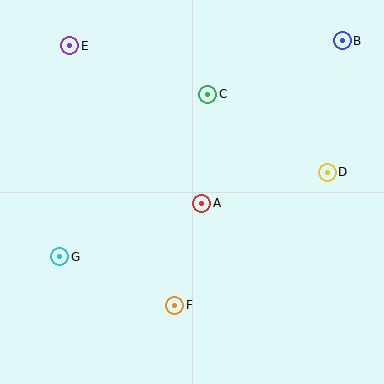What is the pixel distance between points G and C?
The distance between G and C is 220 pixels.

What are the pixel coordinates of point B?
Point B is at (342, 41).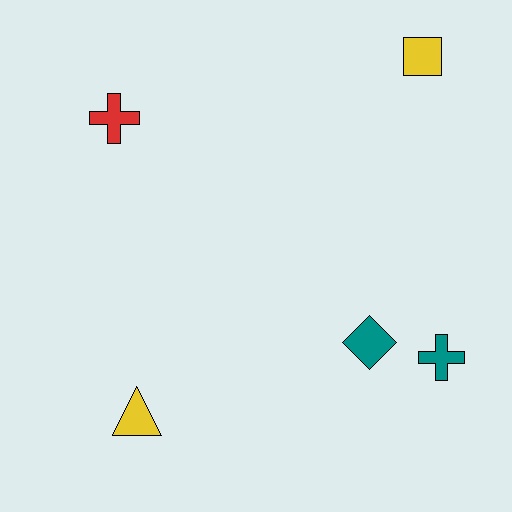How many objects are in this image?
There are 5 objects.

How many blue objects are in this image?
There are no blue objects.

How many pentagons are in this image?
There are no pentagons.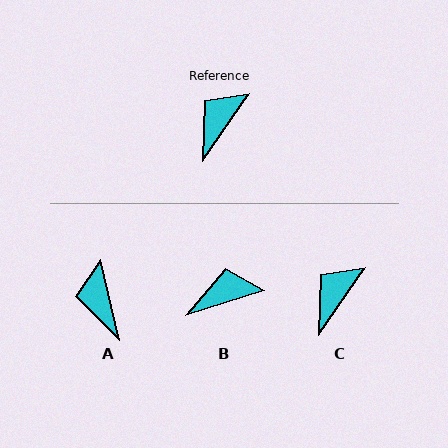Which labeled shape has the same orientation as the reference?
C.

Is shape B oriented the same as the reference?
No, it is off by about 38 degrees.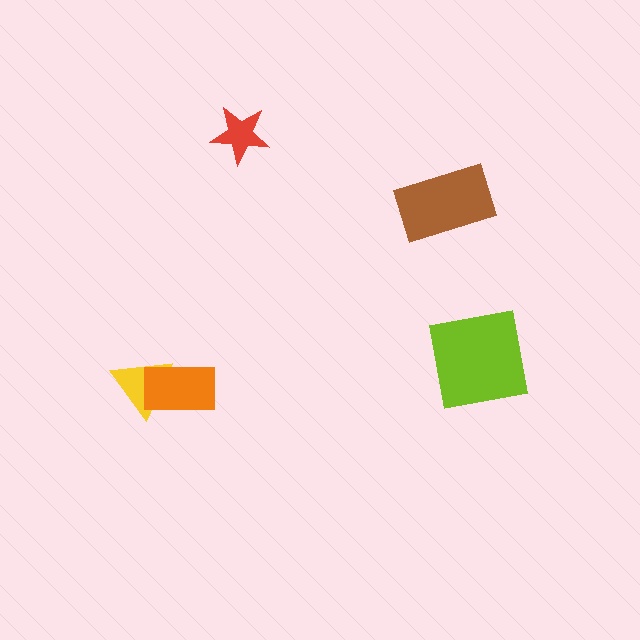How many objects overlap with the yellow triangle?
1 object overlaps with the yellow triangle.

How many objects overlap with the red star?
0 objects overlap with the red star.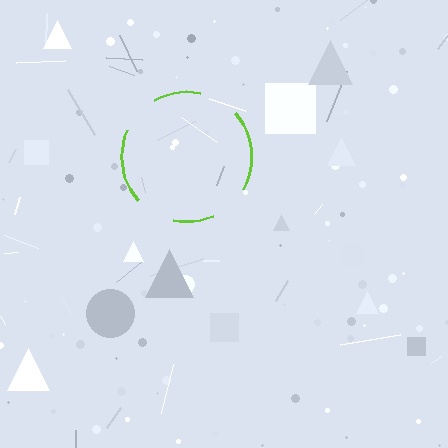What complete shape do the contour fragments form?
The contour fragments form a circle.